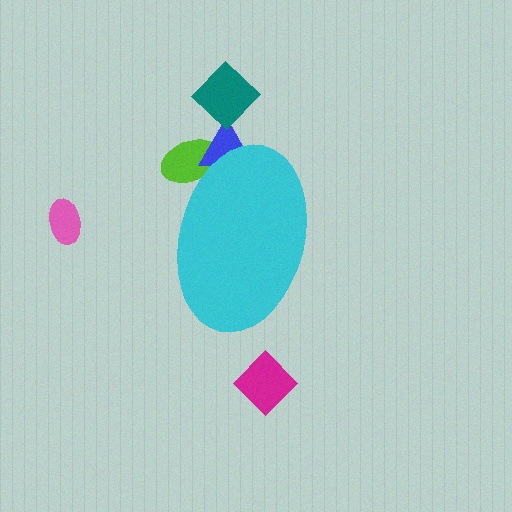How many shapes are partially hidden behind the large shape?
2 shapes are partially hidden.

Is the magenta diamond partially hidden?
No, the magenta diamond is fully visible.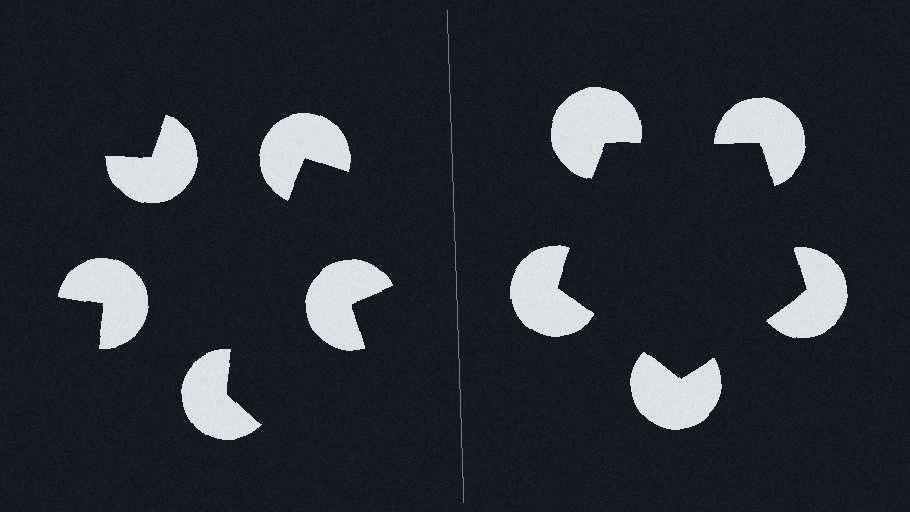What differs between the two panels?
The pac-man discs are positioned identically on both sides; only the wedge orientations differ. On the right they align to a pentagon; on the left they are misaligned.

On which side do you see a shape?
An illusory pentagon appears on the right side. On the left side the wedge cuts are rotated, so no coherent shape forms.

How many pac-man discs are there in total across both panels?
10 — 5 on each side.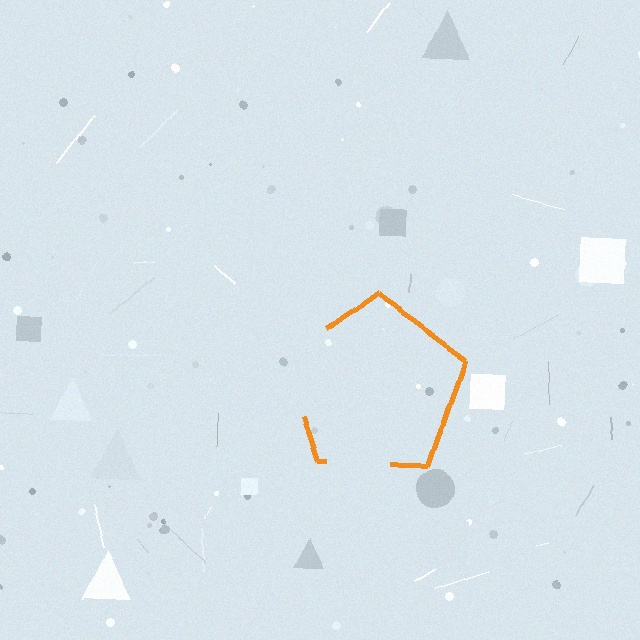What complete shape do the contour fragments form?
The contour fragments form a pentagon.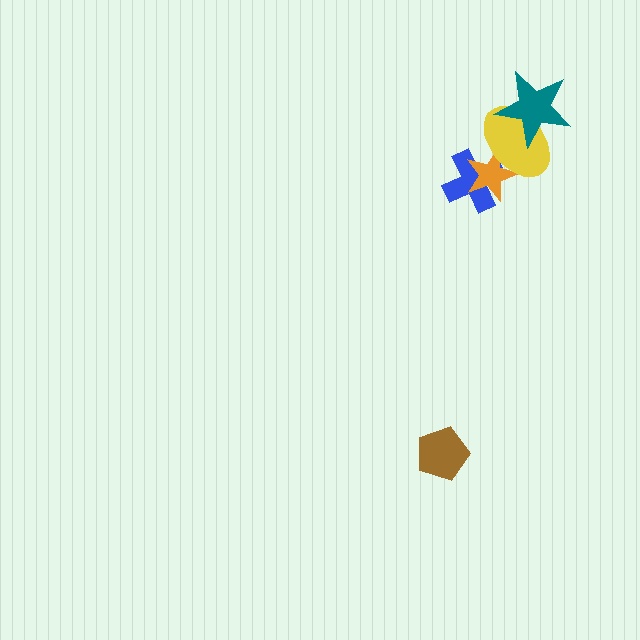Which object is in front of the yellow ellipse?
The teal star is in front of the yellow ellipse.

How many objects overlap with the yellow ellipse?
3 objects overlap with the yellow ellipse.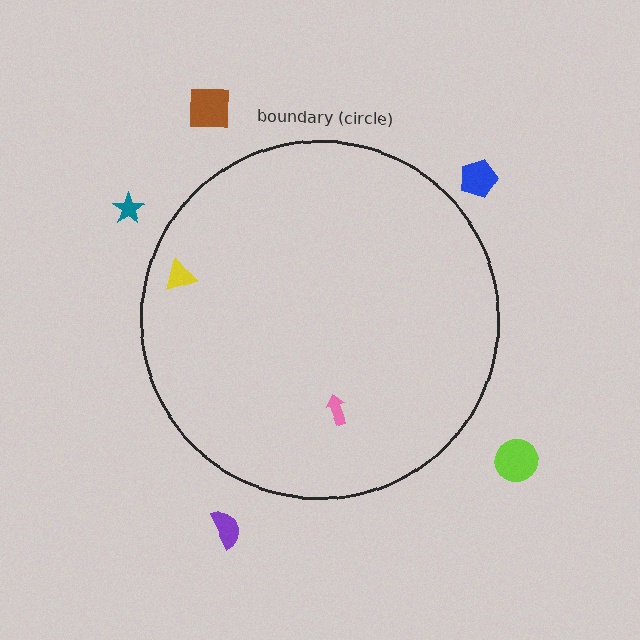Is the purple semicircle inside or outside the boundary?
Outside.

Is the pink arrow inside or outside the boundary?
Inside.